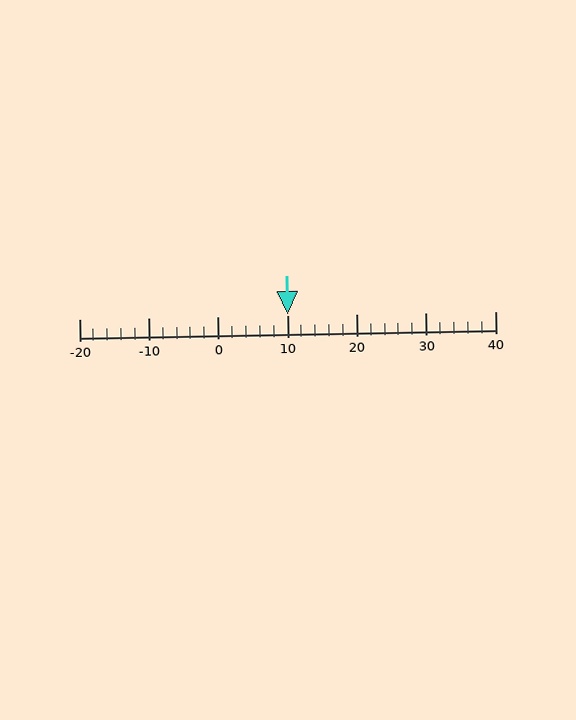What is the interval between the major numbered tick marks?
The major tick marks are spaced 10 units apart.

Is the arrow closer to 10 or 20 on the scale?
The arrow is closer to 10.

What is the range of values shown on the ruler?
The ruler shows values from -20 to 40.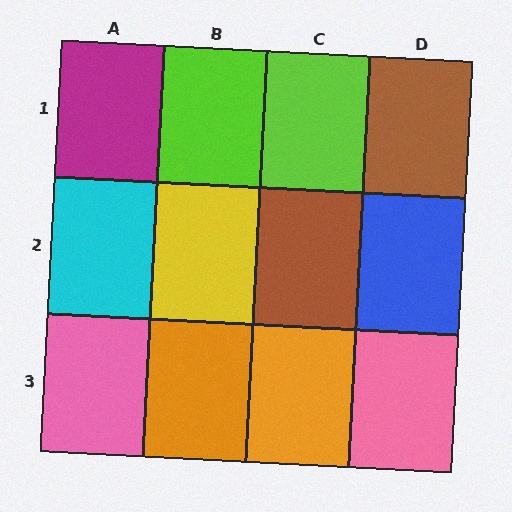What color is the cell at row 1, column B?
Lime.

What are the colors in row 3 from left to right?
Pink, orange, orange, pink.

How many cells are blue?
1 cell is blue.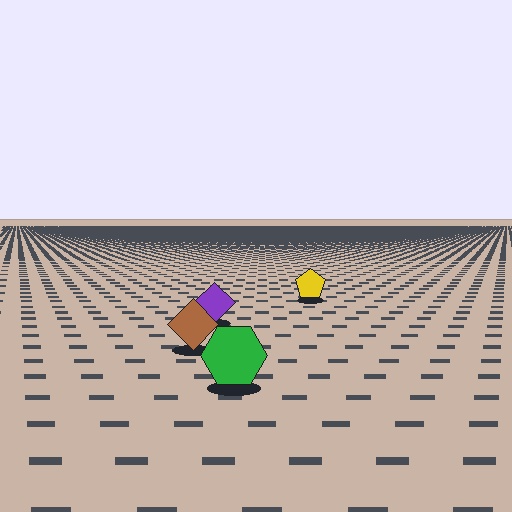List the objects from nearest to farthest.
From nearest to farthest: the green hexagon, the brown diamond, the purple diamond, the yellow pentagon.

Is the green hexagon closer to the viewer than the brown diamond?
Yes. The green hexagon is closer — you can tell from the texture gradient: the ground texture is coarser near it.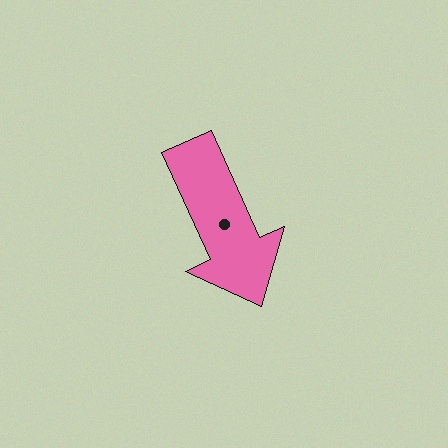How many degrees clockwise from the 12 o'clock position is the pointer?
Approximately 156 degrees.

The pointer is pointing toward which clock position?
Roughly 5 o'clock.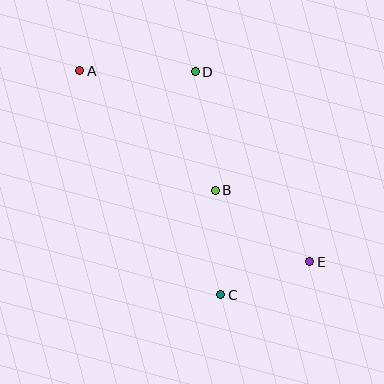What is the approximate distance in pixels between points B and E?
The distance between B and E is approximately 118 pixels.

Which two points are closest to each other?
Points C and E are closest to each other.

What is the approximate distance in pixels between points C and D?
The distance between C and D is approximately 224 pixels.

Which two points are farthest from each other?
Points A and E are farthest from each other.